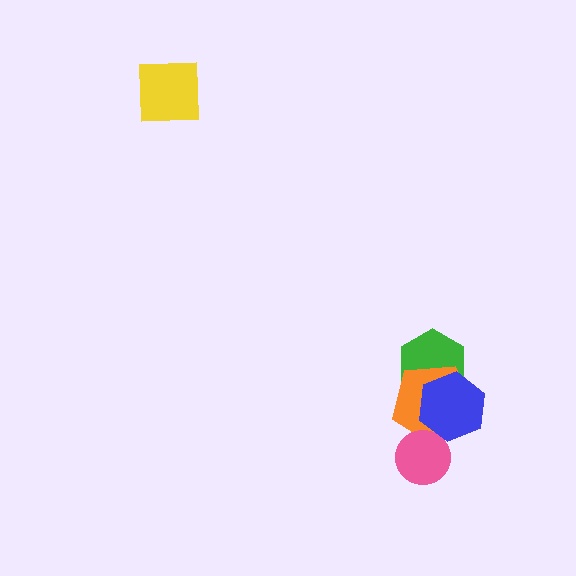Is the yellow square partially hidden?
No, no other shape covers it.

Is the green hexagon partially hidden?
Yes, it is partially covered by another shape.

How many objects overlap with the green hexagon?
2 objects overlap with the green hexagon.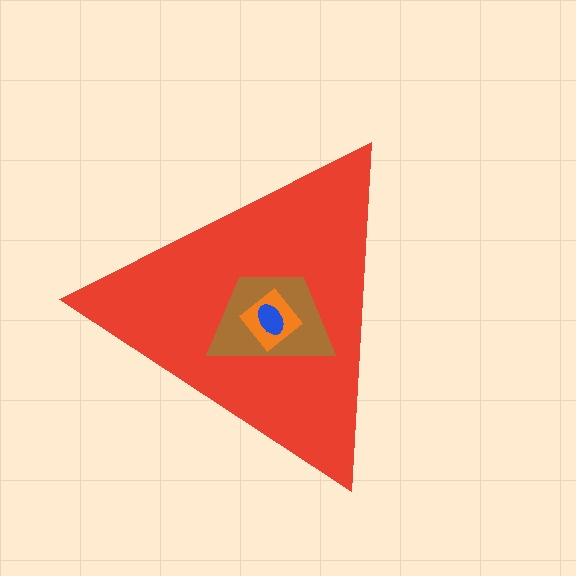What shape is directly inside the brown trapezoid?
The orange diamond.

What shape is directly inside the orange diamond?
The blue ellipse.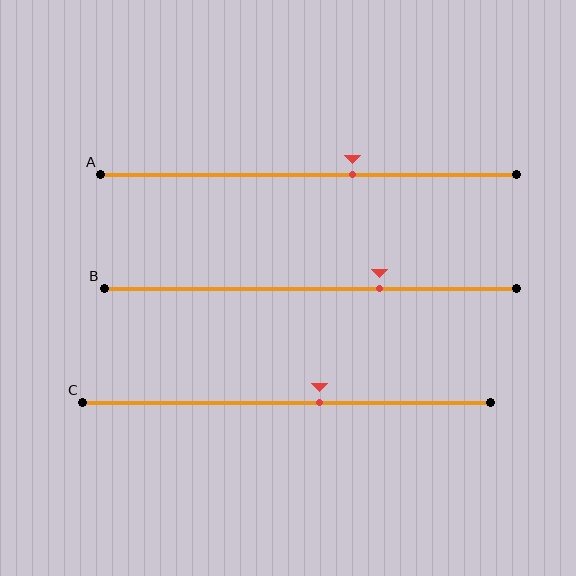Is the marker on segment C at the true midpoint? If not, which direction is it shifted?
No, the marker on segment C is shifted to the right by about 8% of the segment length.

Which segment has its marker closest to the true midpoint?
Segment C has its marker closest to the true midpoint.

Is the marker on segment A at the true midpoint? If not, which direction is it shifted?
No, the marker on segment A is shifted to the right by about 11% of the segment length.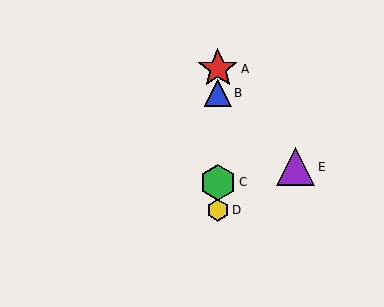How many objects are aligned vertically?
4 objects (A, B, C, D) are aligned vertically.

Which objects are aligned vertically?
Objects A, B, C, D are aligned vertically.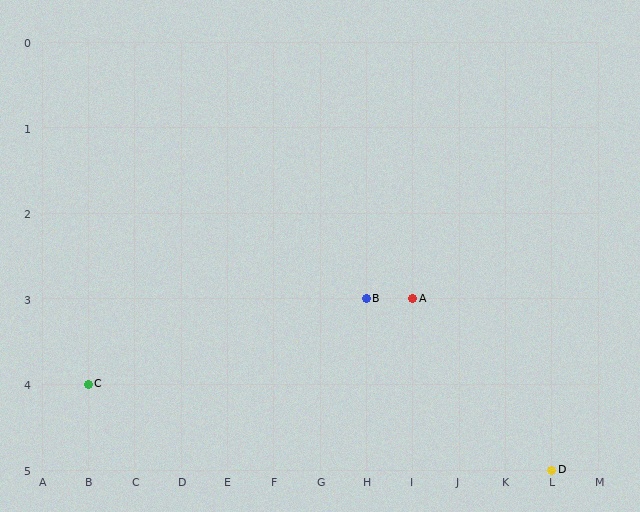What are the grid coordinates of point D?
Point D is at grid coordinates (L, 5).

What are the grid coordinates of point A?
Point A is at grid coordinates (I, 3).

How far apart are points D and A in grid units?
Points D and A are 3 columns and 2 rows apart (about 3.6 grid units diagonally).